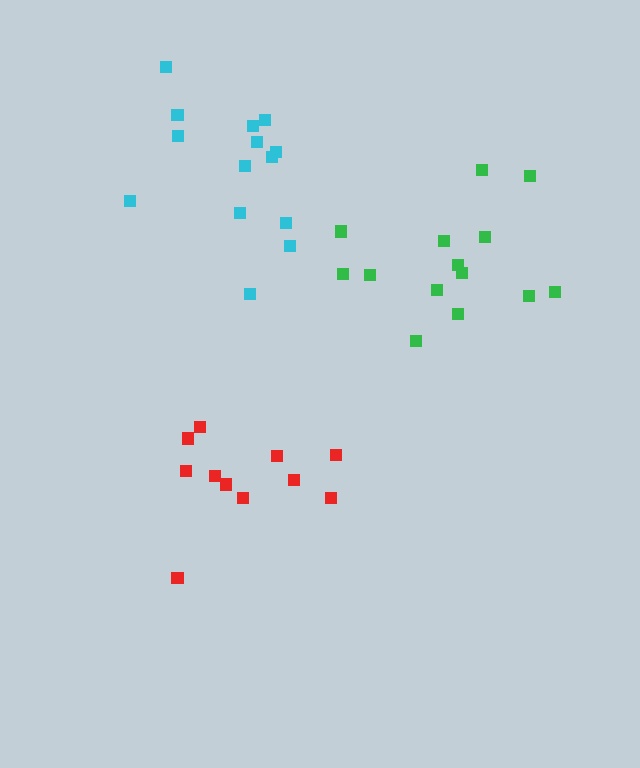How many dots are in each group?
Group 1: 11 dots, Group 2: 14 dots, Group 3: 14 dots (39 total).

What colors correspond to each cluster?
The clusters are colored: red, green, cyan.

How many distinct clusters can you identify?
There are 3 distinct clusters.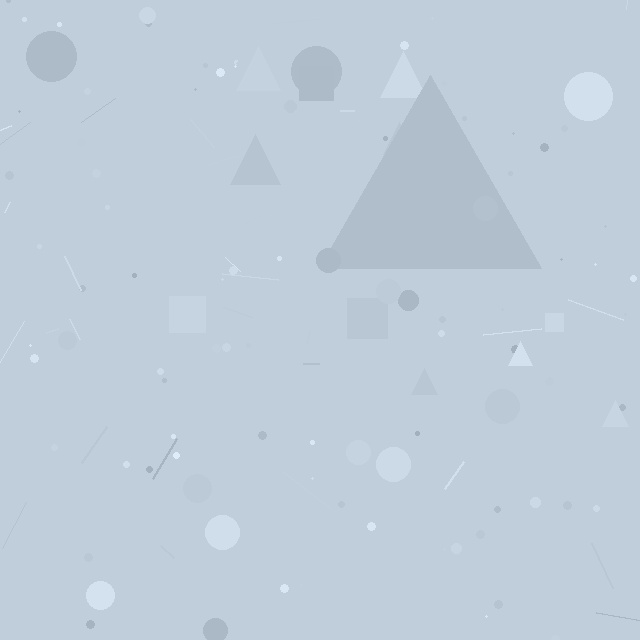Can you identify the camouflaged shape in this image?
The camouflaged shape is a triangle.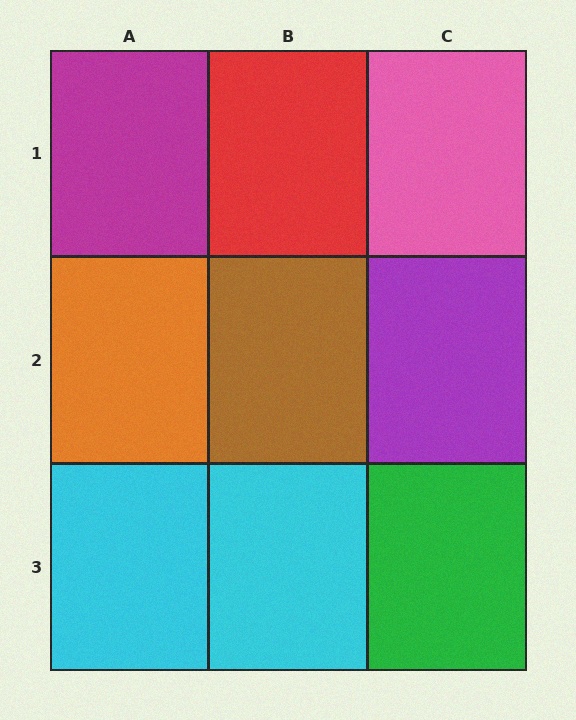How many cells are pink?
1 cell is pink.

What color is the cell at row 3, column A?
Cyan.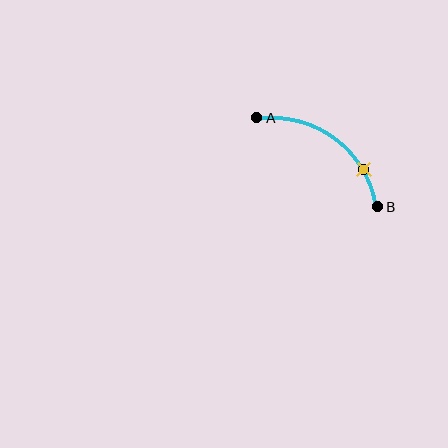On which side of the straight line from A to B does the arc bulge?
The arc bulges above and to the right of the straight line connecting A and B.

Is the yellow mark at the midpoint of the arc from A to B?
No. The yellow mark lies on the arc but is closer to endpoint B. The arc midpoint would be at the point on the curve equidistant along the arc from both A and B.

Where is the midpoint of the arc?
The arc midpoint is the point on the curve farthest from the straight line joining A and B. It sits above and to the right of that line.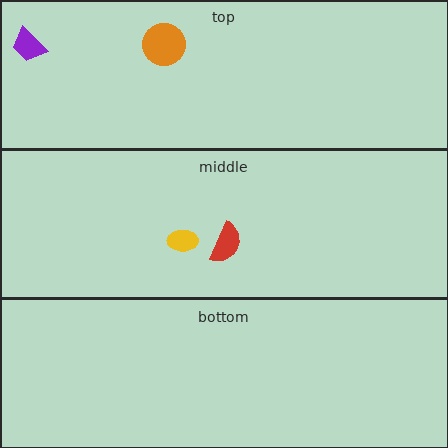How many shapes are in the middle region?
2.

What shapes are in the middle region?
The yellow ellipse, the red semicircle.